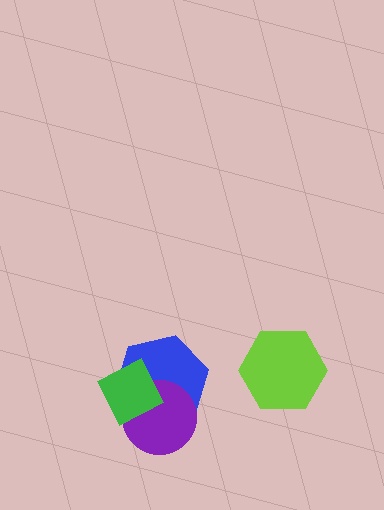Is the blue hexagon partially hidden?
Yes, it is partially covered by another shape.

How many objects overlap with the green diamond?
2 objects overlap with the green diamond.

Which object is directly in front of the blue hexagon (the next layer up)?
The purple circle is directly in front of the blue hexagon.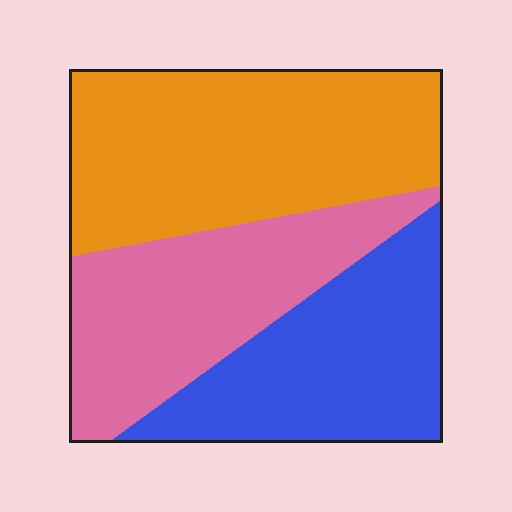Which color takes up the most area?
Orange, at roughly 40%.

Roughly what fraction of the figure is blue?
Blue takes up between a quarter and a half of the figure.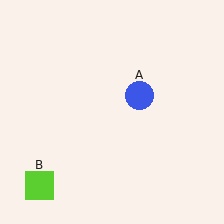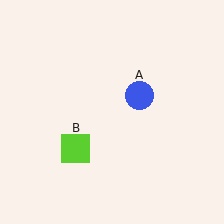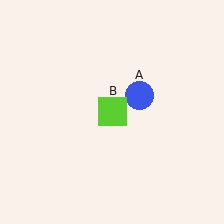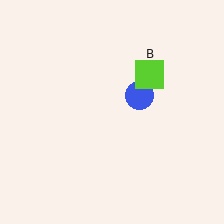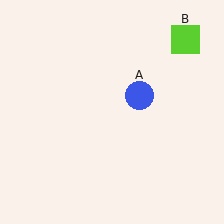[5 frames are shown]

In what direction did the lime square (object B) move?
The lime square (object B) moved up and to the right.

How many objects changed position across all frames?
1 object changed position: lime square (object B).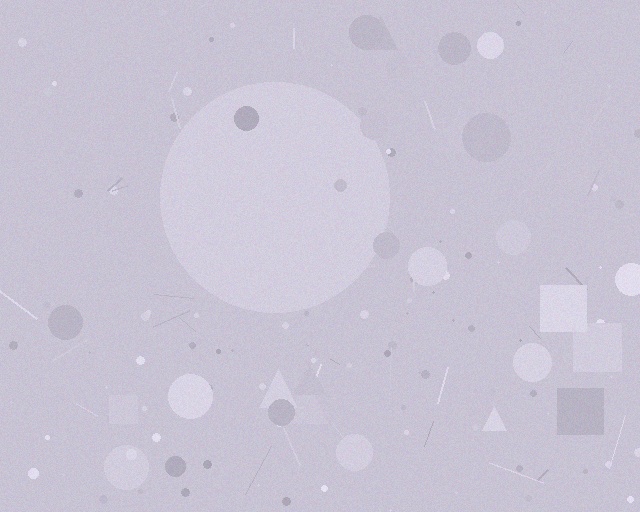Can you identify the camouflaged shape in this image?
The camouflaged shape is a circle.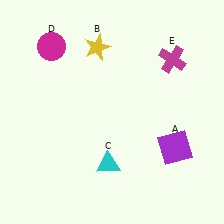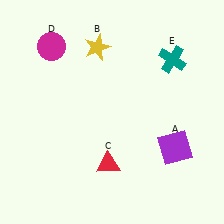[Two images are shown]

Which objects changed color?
C changed from cyan to red. E changed from magenta to teal.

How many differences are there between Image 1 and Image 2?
There are 2 differences between the two images.